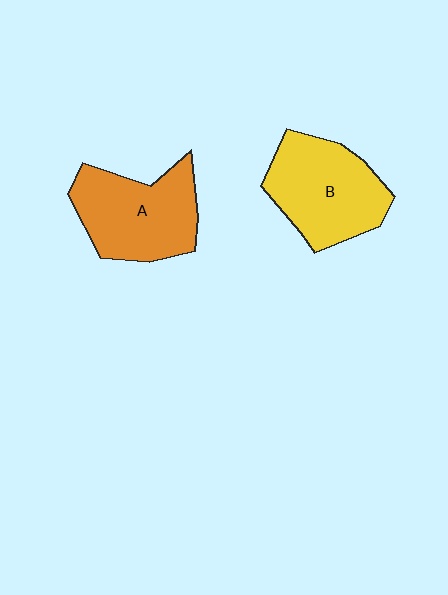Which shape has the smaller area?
Shape A (orange).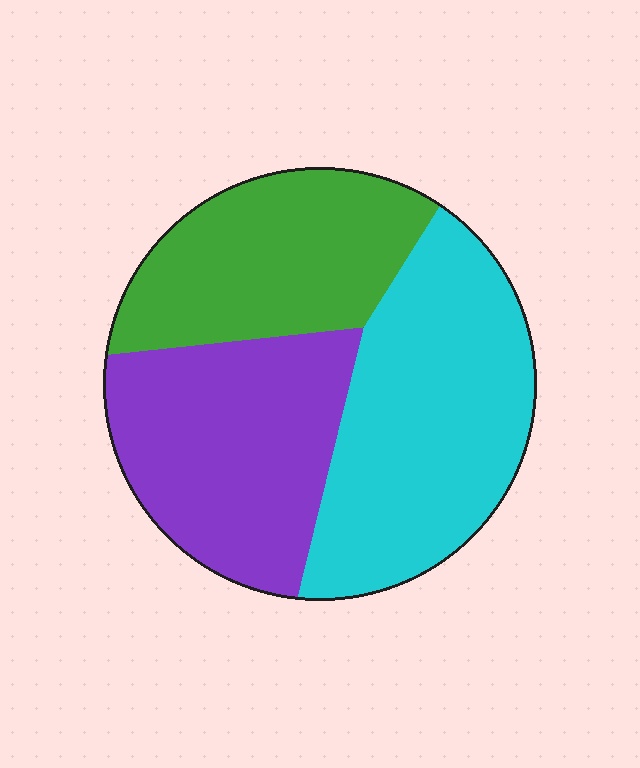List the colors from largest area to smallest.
From largest to smallest: cyan, purple, green.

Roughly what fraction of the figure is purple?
Purple covers about 35% of the figure.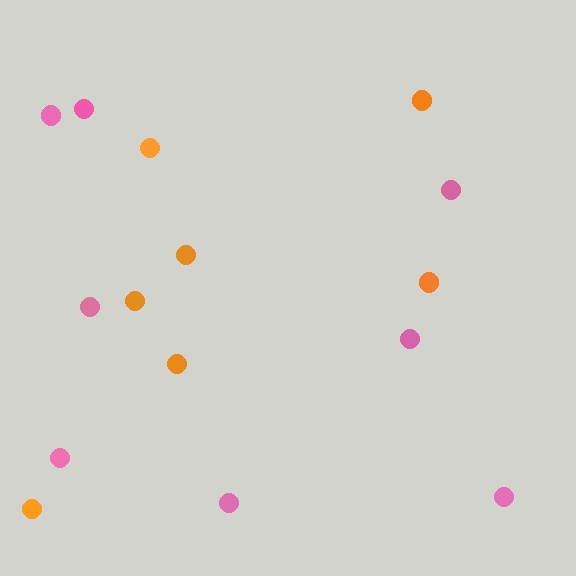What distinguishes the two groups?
There are 2 groups: one group of pink circles (8) and one group of orange circles (7).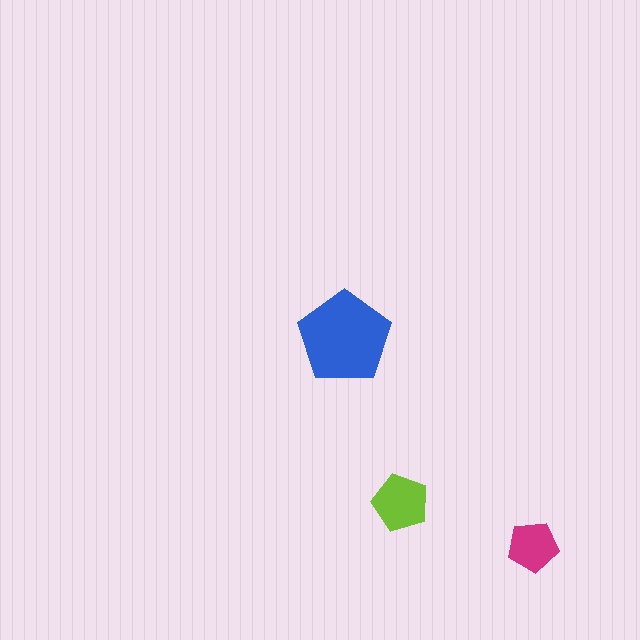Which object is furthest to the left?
The blue pentagon is leftmost.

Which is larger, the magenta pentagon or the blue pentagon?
The blue one.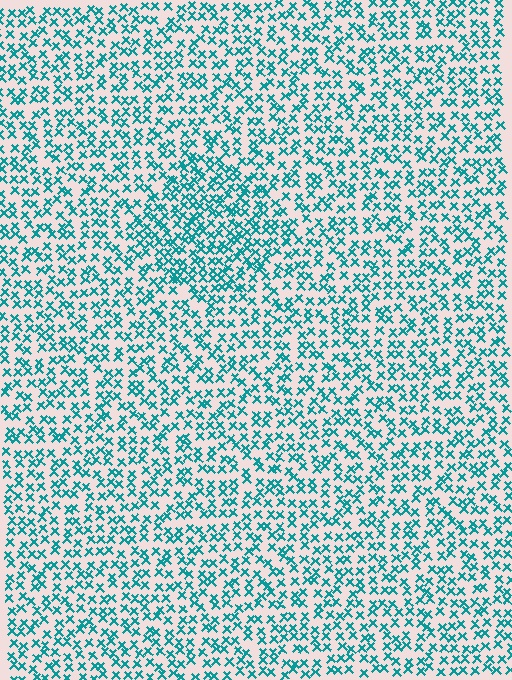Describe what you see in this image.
The image contains small teal elements arranged at two different densities. A diamond-shaped region is visible where the elements are more densely packed than the surrounding area.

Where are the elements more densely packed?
The elements are more densely packed inside the diamond boundary.